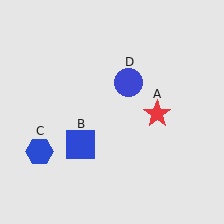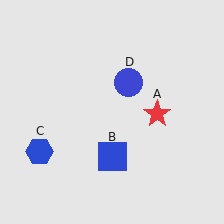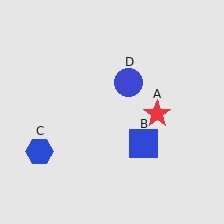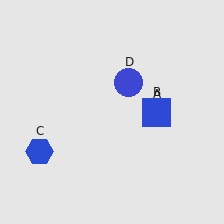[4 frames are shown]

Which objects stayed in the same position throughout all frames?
Red star (object A) and blue hexagon (object C) and blue circle (object D) remained stationary.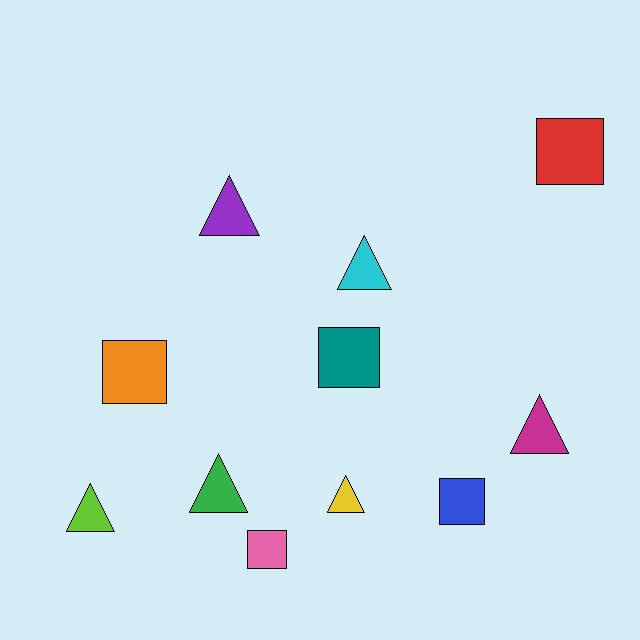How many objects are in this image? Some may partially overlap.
There are 11 objects.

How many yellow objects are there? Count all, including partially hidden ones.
There is 1 yellow object.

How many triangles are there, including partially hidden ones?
There are 6 triangles.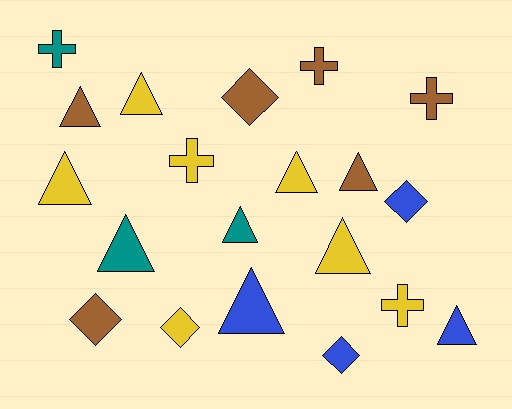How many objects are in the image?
There are 20 objects.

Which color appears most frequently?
Yellow, with 7 objects.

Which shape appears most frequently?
Triangle, with 10 objects.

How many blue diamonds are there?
There are 2 blue diamonds.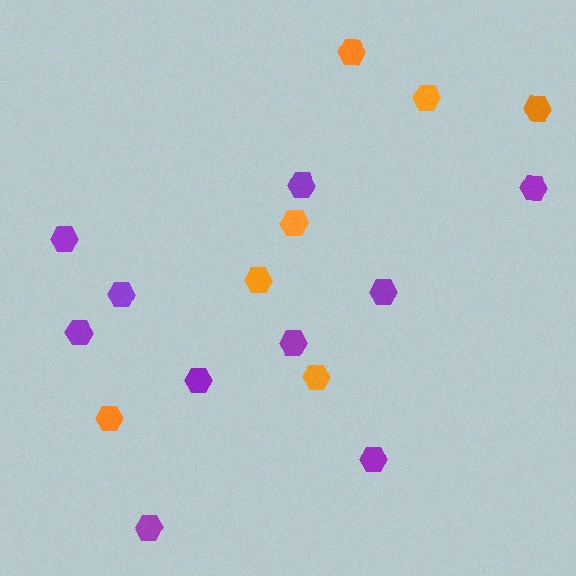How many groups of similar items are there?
There are 2 groups: one group of orange hexagons (7) and one group of purple hexagons (10).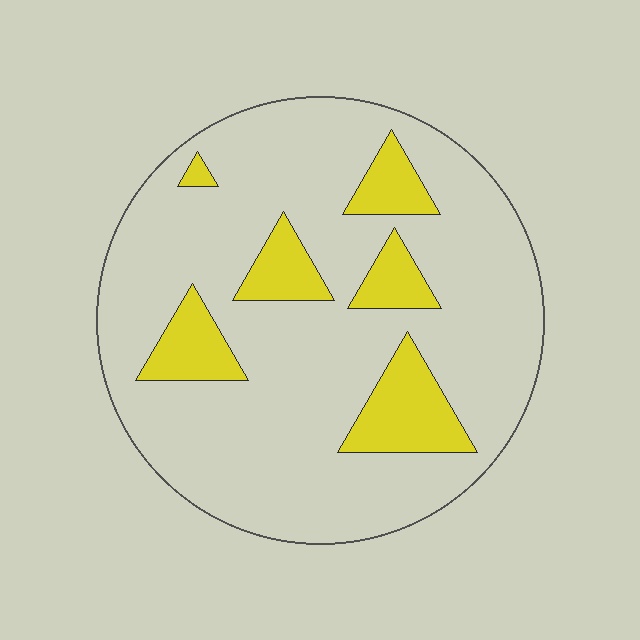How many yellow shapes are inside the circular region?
6.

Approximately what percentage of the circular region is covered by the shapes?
Approximately 20%.